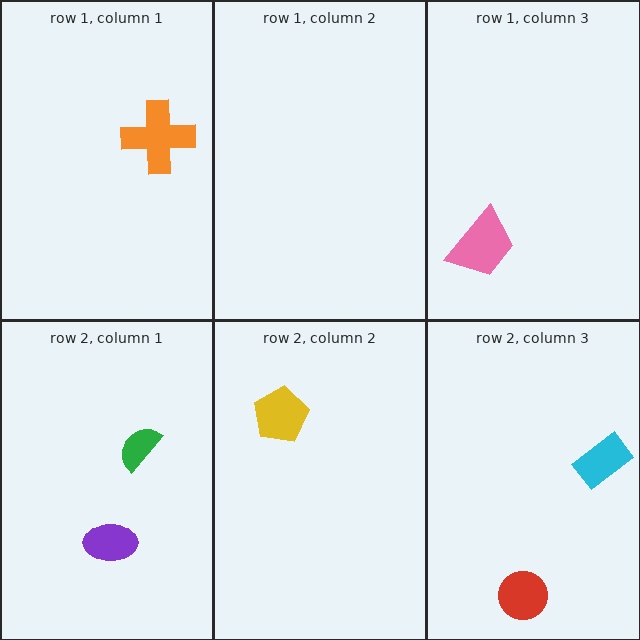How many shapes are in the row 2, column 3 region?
2.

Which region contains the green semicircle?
The row 2, column 1 region.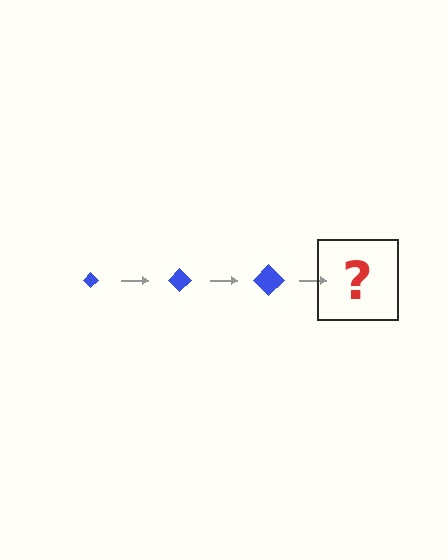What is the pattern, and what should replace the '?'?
The pattern is that the diamond gets progressively larger each step. The '?' should be a blue diamond, larger than the previous one.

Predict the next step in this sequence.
The next step is a blue diamond, larger than the previous one.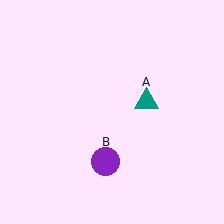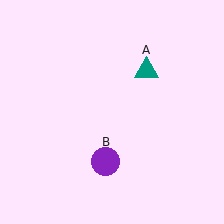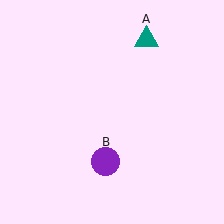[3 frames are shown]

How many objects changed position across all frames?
1 object changed position: teal triangle (object A).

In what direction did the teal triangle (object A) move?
The teal triangle (object A) moved up.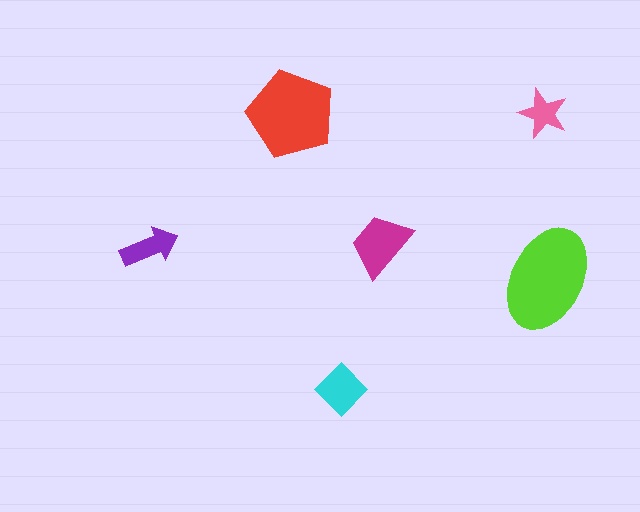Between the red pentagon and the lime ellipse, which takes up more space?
The lime ellipse.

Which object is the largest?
The lime ellipse.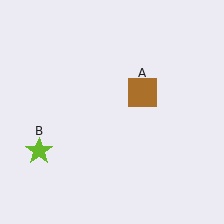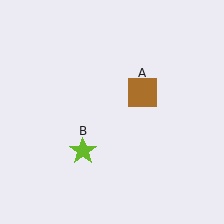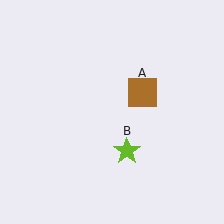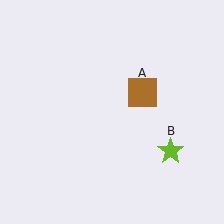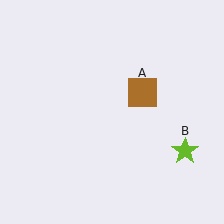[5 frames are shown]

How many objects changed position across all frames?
1 object changed position: lime star (object B).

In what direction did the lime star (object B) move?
The lime star (object B) moved right.